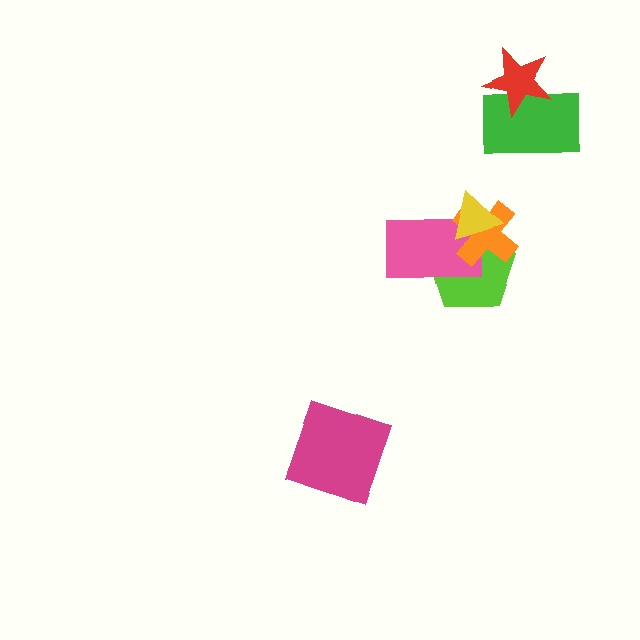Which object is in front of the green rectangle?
The red star is in front of the green rectangle.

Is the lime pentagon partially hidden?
Yes, it is partially covered by another shape.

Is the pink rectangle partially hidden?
Yes, it is partially covered by another shape.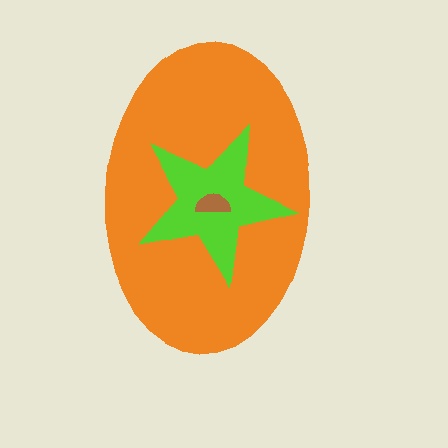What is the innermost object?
The brown semicircle.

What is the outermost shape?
The orange ellipse.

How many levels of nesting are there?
3.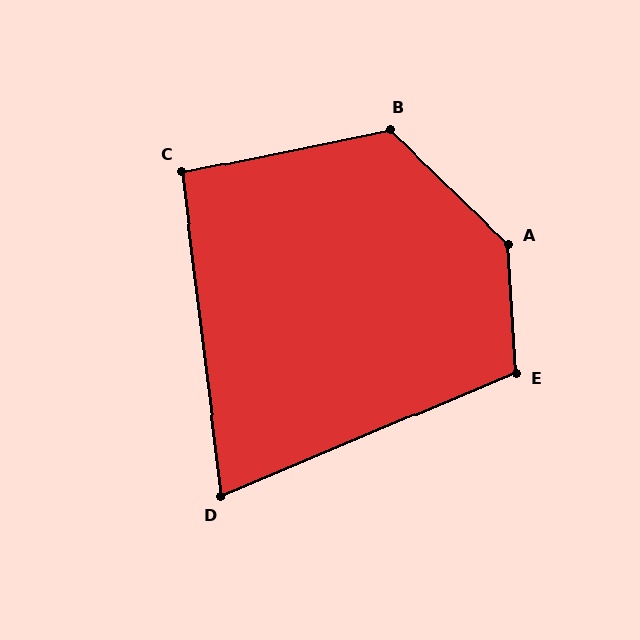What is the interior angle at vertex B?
Approximately 124 degrees (obtuse).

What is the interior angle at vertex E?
Approximately 109 degrees (obtuse).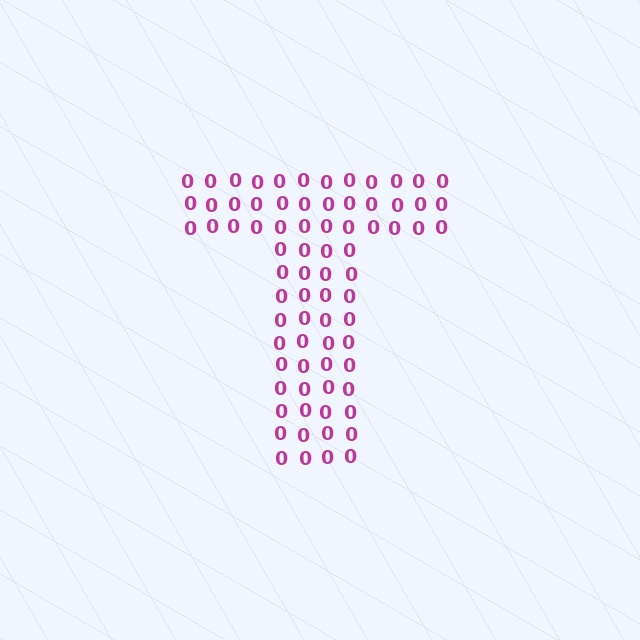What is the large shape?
The large shape is the letter T.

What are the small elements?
The small elements are digit 0's.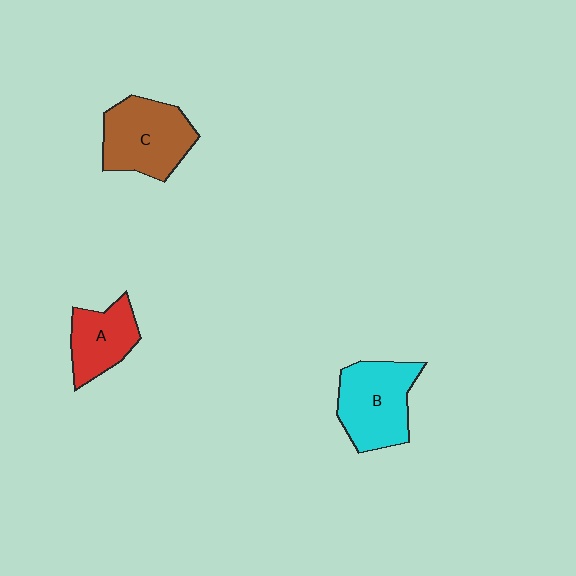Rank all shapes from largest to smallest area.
From largest to smallest: C (brown), B (cyan), A (red).